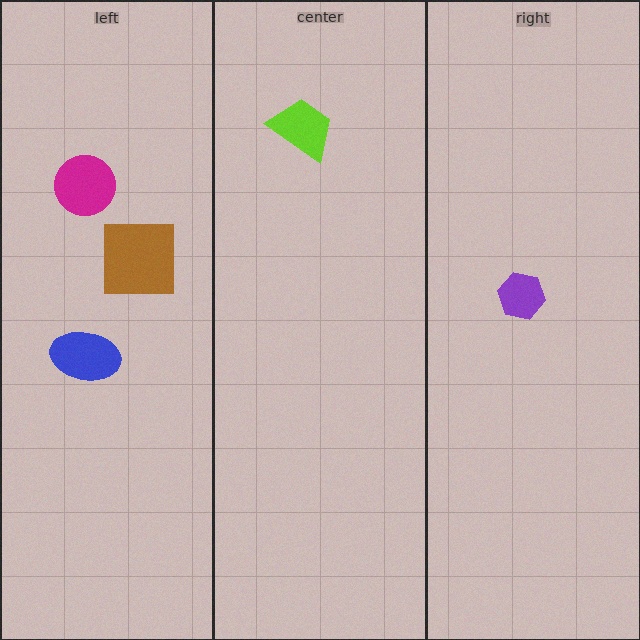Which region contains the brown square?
The left region.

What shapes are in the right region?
The purple hexagon.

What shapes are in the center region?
The lime trapezoid.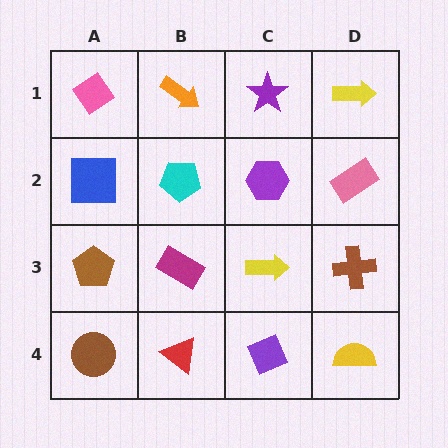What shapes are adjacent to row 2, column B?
An orange arrow (row 1, column B), a magenta rectangle (row 3, column B), a blue square (row 2, column A), a purple hexagon (row 2, column C).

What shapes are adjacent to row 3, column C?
A purple hexagon (row 2, column C), a purple diamond (row 4, column C), a magenta rectangle (row 3, column B), a brown cross (row 3, column D).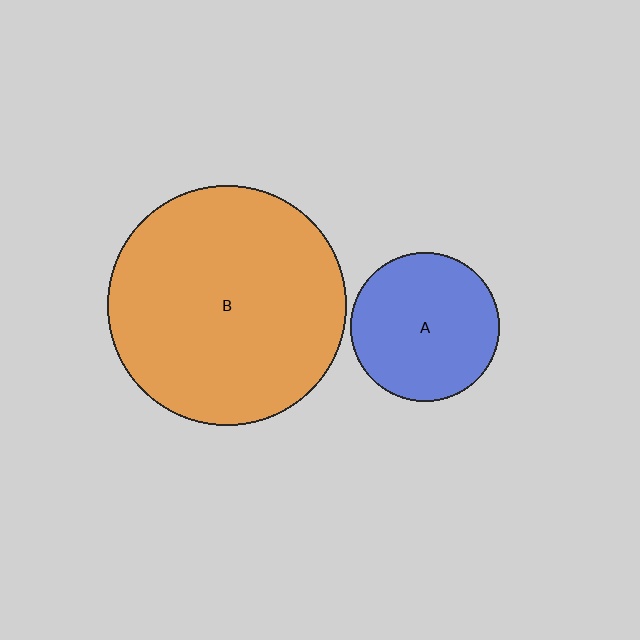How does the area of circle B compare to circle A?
Approximately 2.6 times.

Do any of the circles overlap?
No, none of the circles overlap.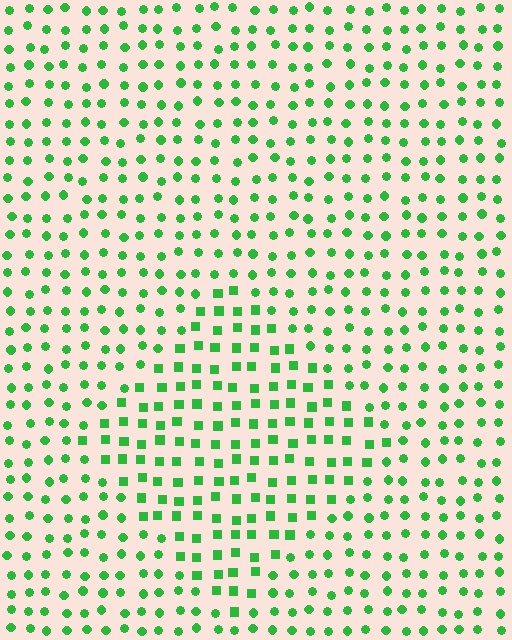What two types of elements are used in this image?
The image uses squares inside the diamond region and circles outside it.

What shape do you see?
I see a diamond.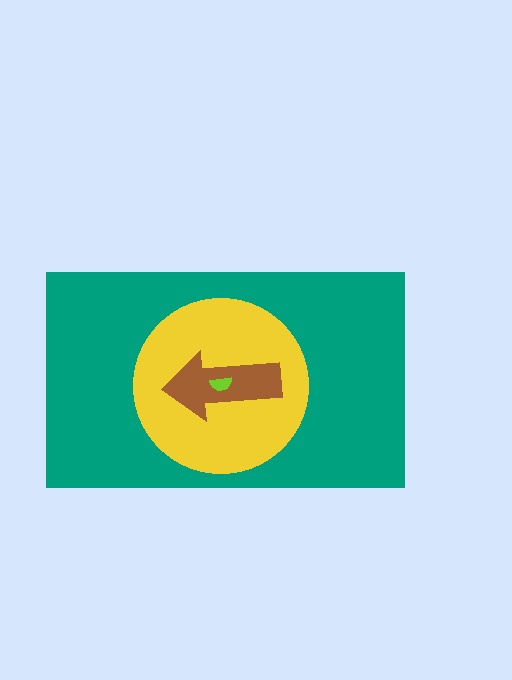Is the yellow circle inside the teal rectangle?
Yes.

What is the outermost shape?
The teal rectangle.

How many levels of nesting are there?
4.